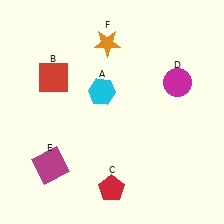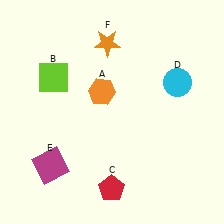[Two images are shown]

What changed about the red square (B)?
In Image 1, B is red. In Image 2, it changed to lime.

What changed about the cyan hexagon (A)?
In Image 1, A is cyan. In Image 2, it changed to orange.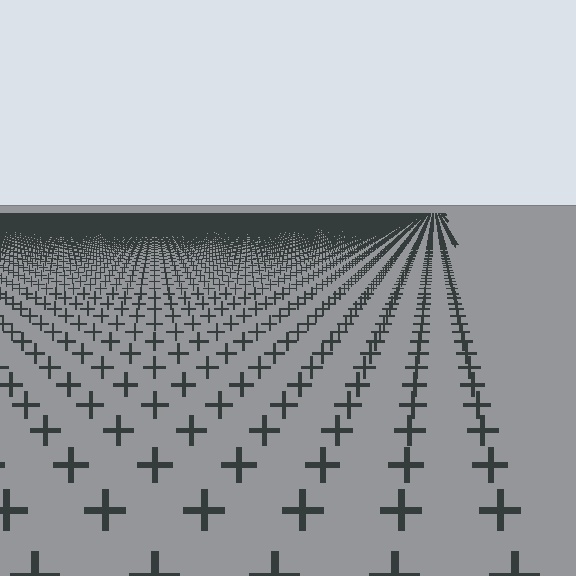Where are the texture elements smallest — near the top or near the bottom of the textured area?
Near the top.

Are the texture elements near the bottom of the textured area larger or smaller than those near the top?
Larger. Near the bottom, elements are closer to the viewer and appear at a bigger on-screen size.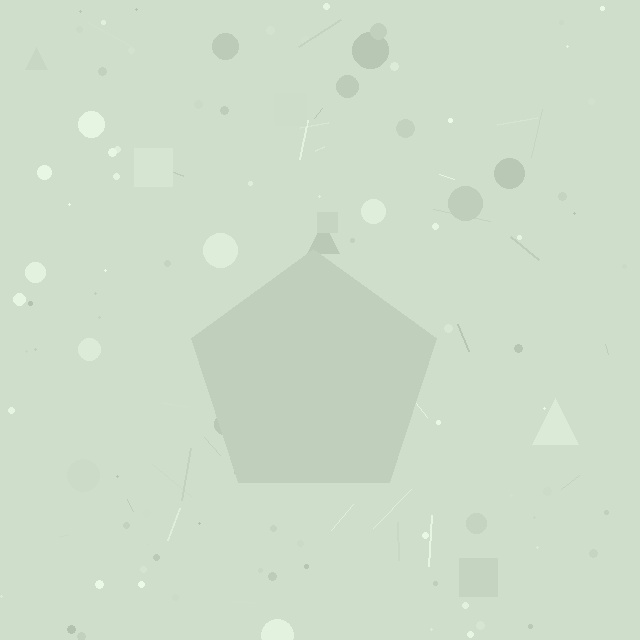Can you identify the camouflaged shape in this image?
The camouflaged shape is a pentagon.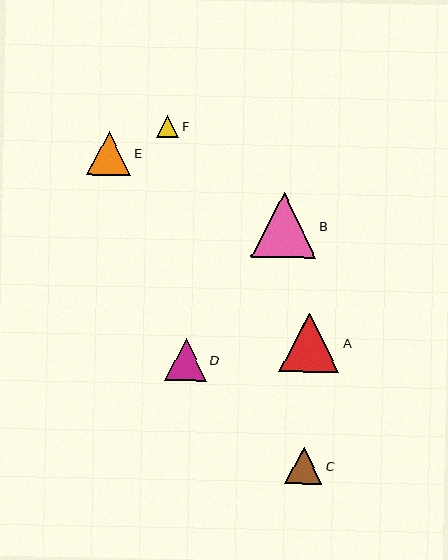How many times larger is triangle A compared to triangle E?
Triangle A is approximately 1.3 times the size of triangle E.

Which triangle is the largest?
Triangle B is the largest with a size of approximately 65 pixels.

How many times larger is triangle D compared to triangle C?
Triangle D is approximately 1.1 times the size of triangle C.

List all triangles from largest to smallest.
From largest to smallest: B, A, E, D, C, F.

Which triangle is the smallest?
Triangle F is the smallest with a size of approximately 22 pixels.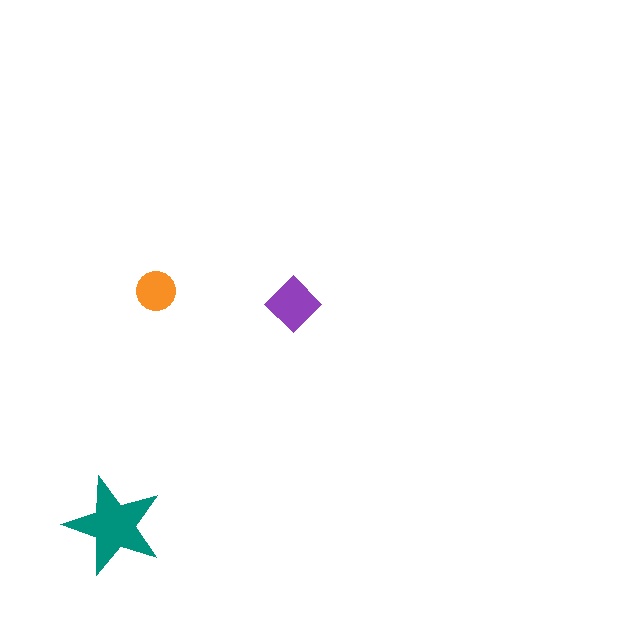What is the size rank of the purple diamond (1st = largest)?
2nd.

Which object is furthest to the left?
The teal star is leftmost.